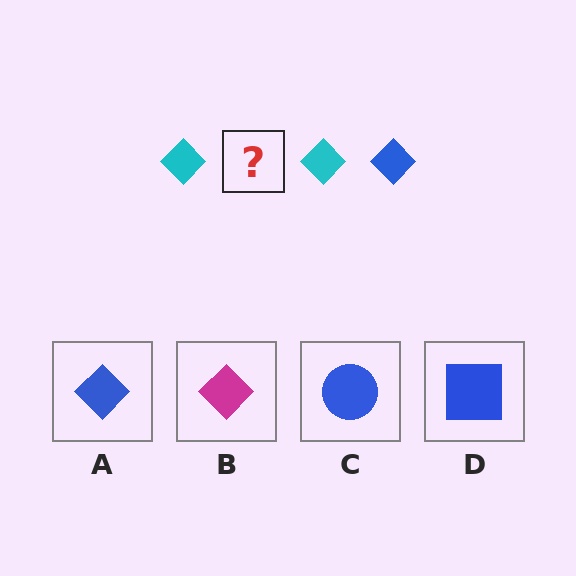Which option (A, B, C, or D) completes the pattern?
A.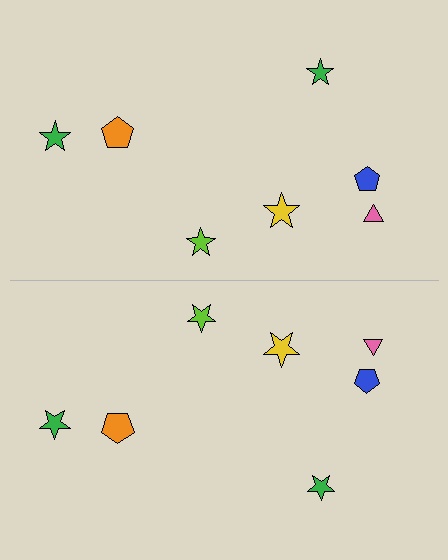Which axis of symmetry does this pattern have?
The pattern has a horizontal axis of symmetry running through the center of the image.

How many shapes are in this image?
There are 14 shapes in this image.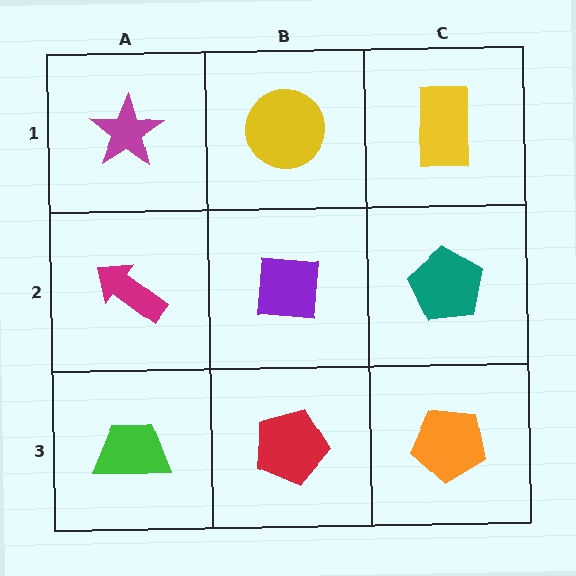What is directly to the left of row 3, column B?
A green trapezoid.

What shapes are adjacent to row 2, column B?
A yellow circle (row 1, column B), a red pentagon (row 3, column B), a magenta arrow (row 2, column A), a teal pentagon (row 2, column C).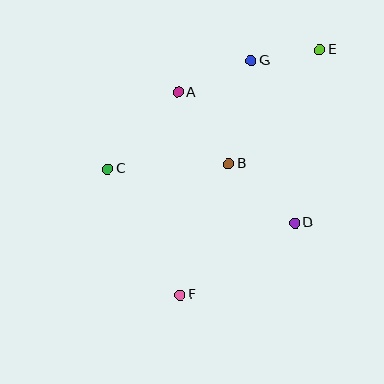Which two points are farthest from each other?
Points E and F are farthest from each other.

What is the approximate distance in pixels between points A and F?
The distance between A and F is approximately 202 pixels.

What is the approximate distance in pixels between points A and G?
The distance between A and G is approximately 80 pixels.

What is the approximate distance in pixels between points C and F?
The distance between C and F is approximately 145 pixels.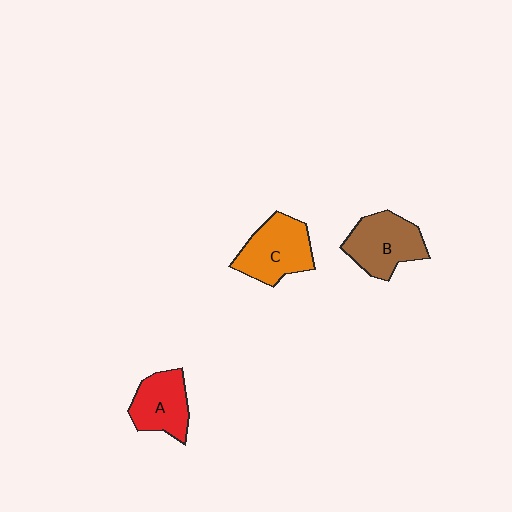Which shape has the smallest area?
Shape A (red).